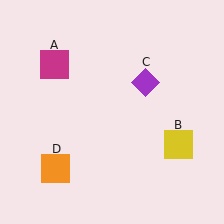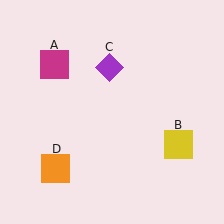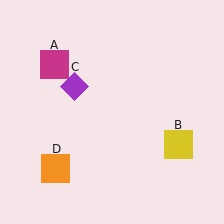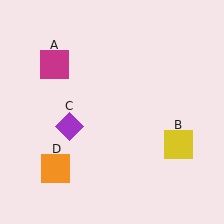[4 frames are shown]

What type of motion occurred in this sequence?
The purple diamond (object C) rotated counterclockwise around the center of the scene.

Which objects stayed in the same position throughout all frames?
Magenta square (object A) and yellow square (object B) and orange square (object D) remained stationary.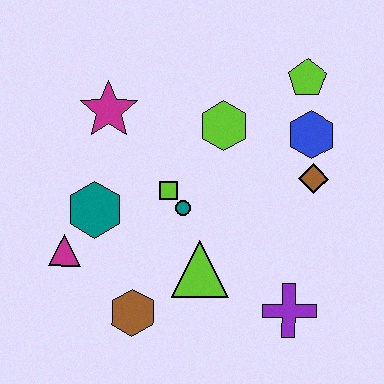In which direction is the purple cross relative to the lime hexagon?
The purple cross is below the lime hexagon.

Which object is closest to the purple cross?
The lime triangle is closest to the purple cross.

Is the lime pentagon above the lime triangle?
Yes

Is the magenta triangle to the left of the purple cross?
Yes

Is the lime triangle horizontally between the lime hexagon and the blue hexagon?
No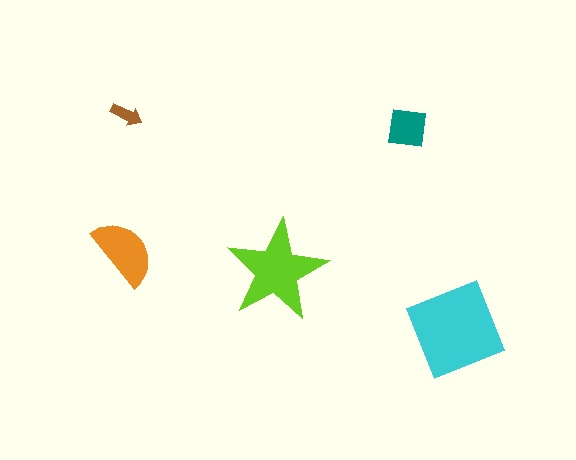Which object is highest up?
The brown arrow is topmost.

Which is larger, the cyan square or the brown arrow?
The cyan square.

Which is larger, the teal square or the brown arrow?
The teal square.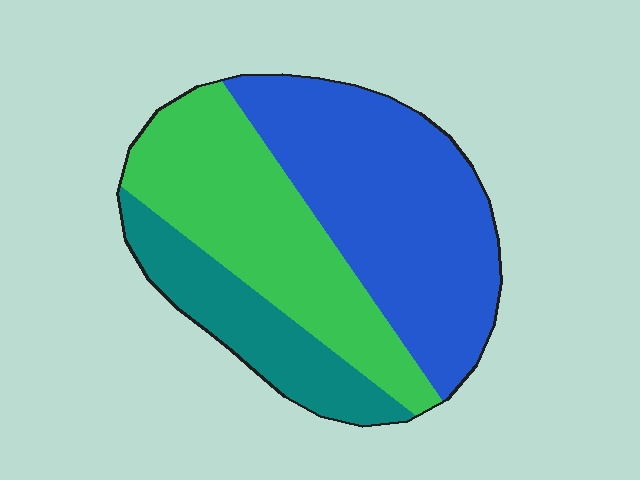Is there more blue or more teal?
Blue.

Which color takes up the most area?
Blue, at roughly 45%.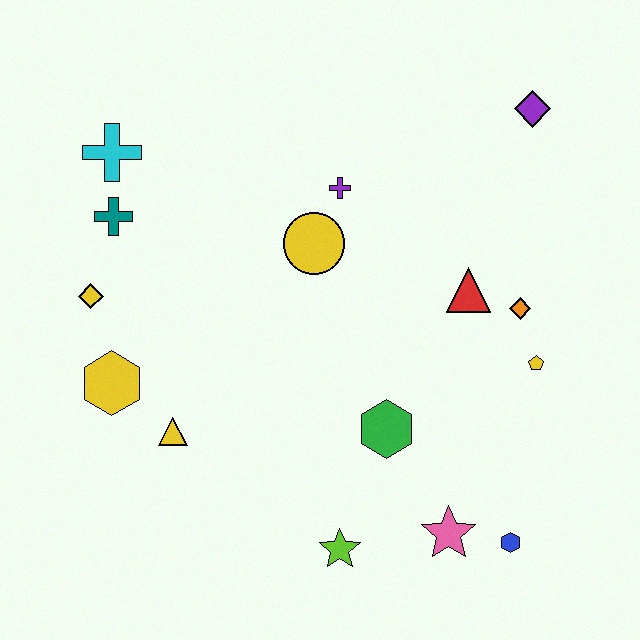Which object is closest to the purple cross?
The yellow circle is closest to the purple cross.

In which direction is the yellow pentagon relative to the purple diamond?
The yellow pentagon is below the purple diamond.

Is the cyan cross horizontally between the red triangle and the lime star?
No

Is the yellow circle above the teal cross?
No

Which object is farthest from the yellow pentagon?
The cyan cross is farthest from the yellow pentagon.